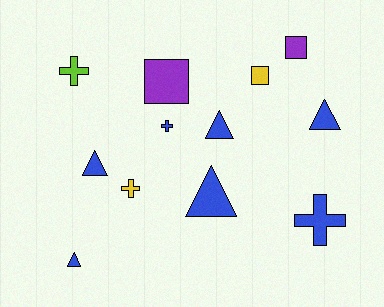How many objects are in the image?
There are 12 objects.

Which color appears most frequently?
Blue, with 7 objects.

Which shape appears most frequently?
Triangle, with 5 objects.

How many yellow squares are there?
There is 1 yellow square.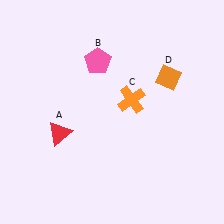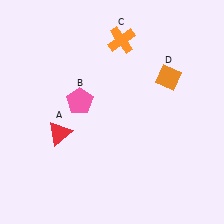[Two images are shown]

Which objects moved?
The objects that moved are: the pink pentagon (B), the orange cross (C).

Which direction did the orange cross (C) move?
The orange cross (C) moved up.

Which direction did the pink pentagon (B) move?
The pink pentagon (B) moved down.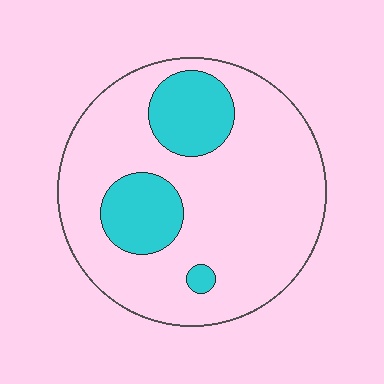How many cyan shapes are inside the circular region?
3.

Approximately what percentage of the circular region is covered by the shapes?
Approximately 20%.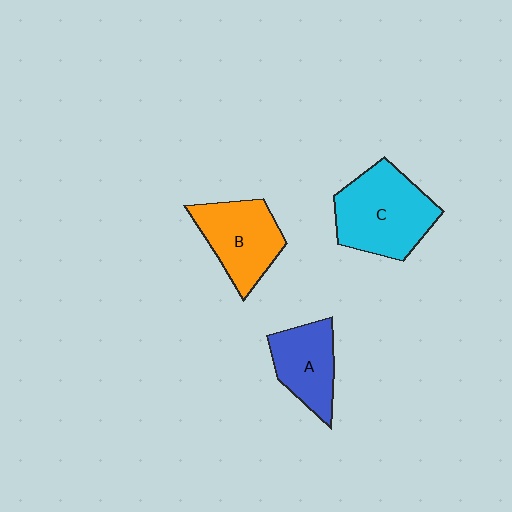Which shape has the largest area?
Shape C (cyan).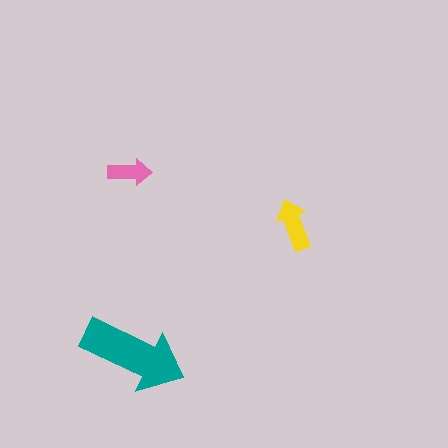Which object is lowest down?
The teal arrow is bottommost.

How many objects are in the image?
There are 3 objects in the image.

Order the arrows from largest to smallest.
the teal one, the yellow one, the pink one.